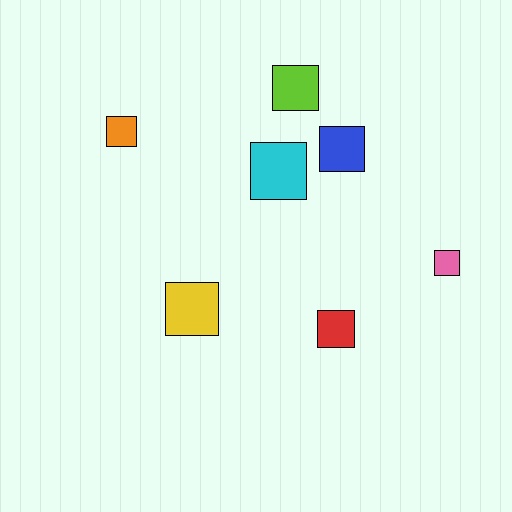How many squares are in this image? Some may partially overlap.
There are 7 squares.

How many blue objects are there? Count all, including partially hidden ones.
There is 1 blue object.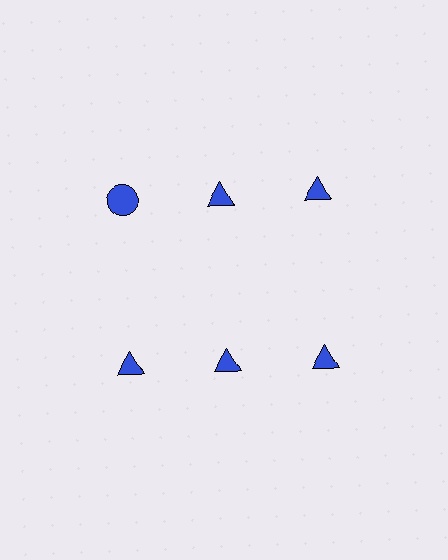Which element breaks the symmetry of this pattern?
The blue circle in the top row, leftmost column breaks the symmetry. All other shapes are blue triangles.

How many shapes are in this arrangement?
There are 6 shapes arranged in a grid pattern.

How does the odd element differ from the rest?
It has a different shape: circle instead of triangle.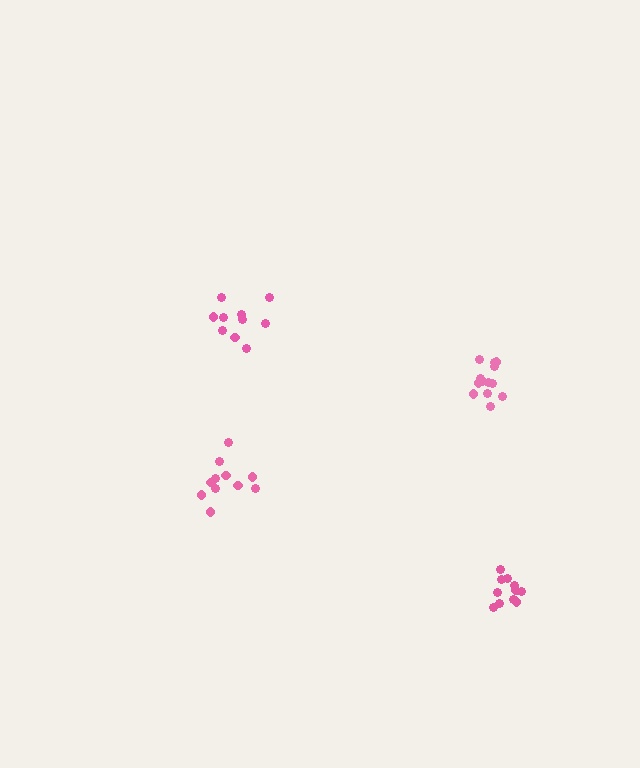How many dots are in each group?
Group 1: 14 dots, Group 2: 11 dots, Group 3: 10 dots, Group 4: 11 dots (46 total).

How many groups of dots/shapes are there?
There are 4 groups.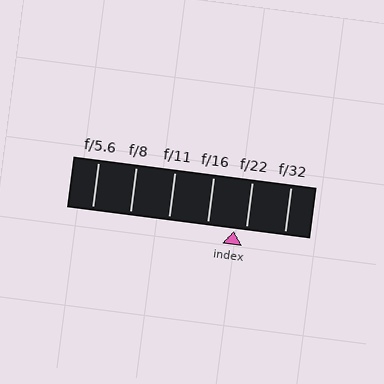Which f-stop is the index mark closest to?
The index mark is closest to f/22.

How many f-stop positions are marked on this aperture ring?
There are 6 f-stop positions marked.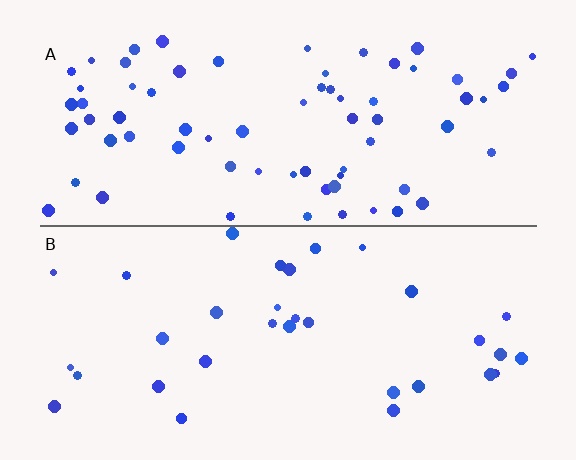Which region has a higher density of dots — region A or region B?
A (the top).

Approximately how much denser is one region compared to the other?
Approximately 2.2× — region A over region B.